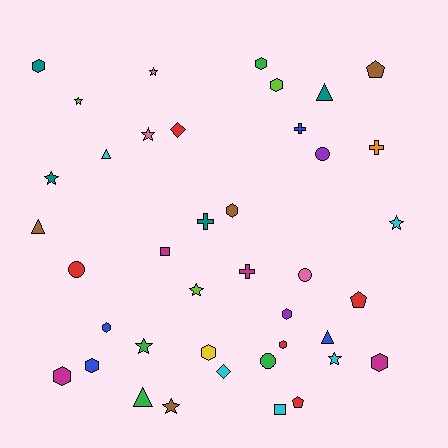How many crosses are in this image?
There are 4 crosses.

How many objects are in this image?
There are 40 objects.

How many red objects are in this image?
There are 5 red objects.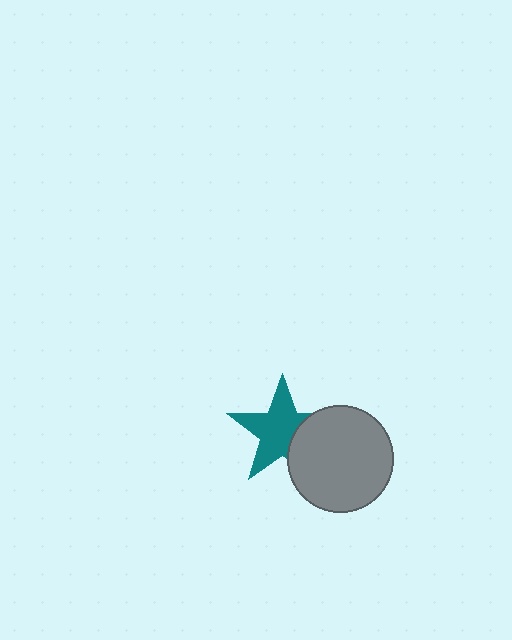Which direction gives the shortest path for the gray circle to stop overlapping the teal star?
Moving right gives the shortest separation.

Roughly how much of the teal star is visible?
Most of it is visible (roughly 70%).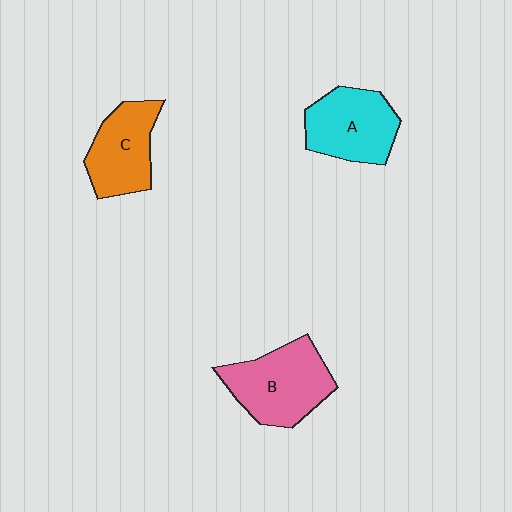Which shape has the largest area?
Shape B (pink).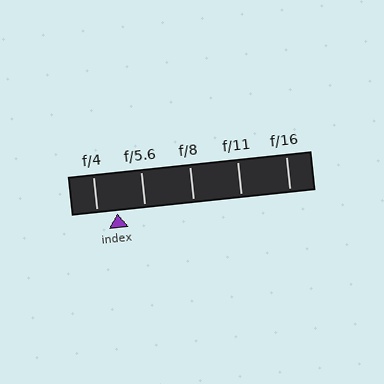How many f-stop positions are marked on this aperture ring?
There are 5 f-stop positions marked.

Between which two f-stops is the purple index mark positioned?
The index mark is between f/4 and f/5.6.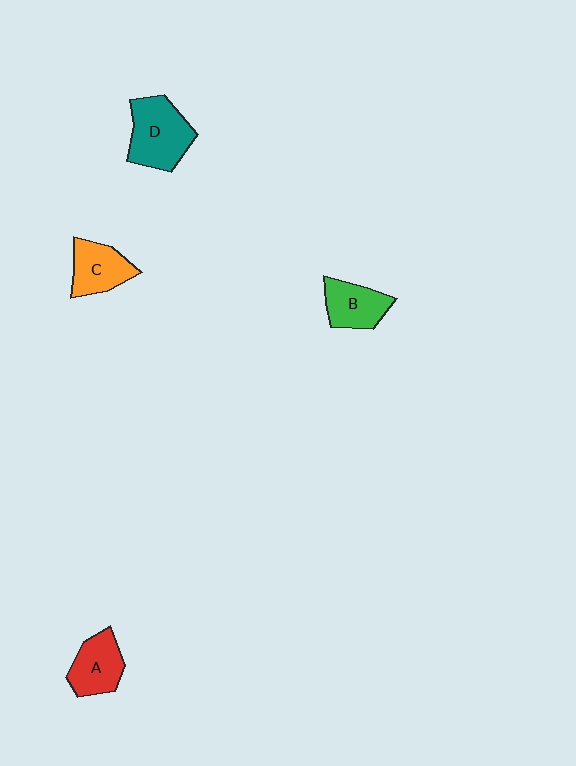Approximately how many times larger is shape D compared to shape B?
Approximately 1.4 times.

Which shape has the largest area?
Shape D (teal).